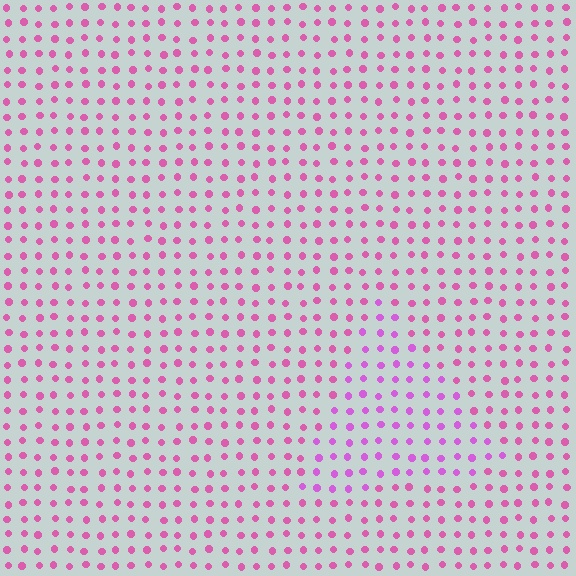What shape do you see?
I see a triangle.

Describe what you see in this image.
The image is filled with small pink elements in a uniform arrangement. A triangle-shaped region is visible where the elements are tinted to a slightly different hue, forming a subtle color boundary.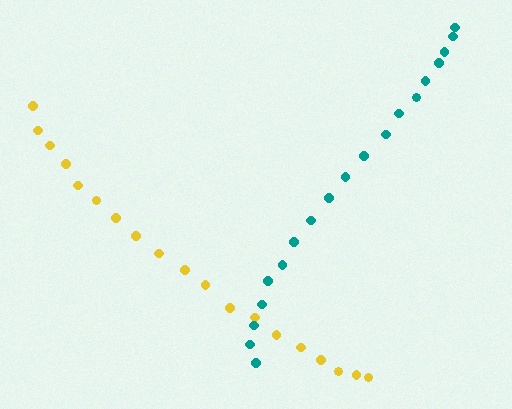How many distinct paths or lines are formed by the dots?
There are 2 distinct paths.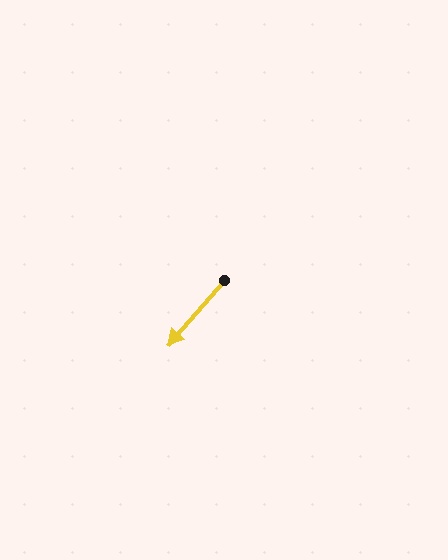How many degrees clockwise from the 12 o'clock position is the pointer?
Approximately 221 degrees.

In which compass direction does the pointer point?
Southwest.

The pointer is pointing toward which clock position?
Roughly 7 o'clock.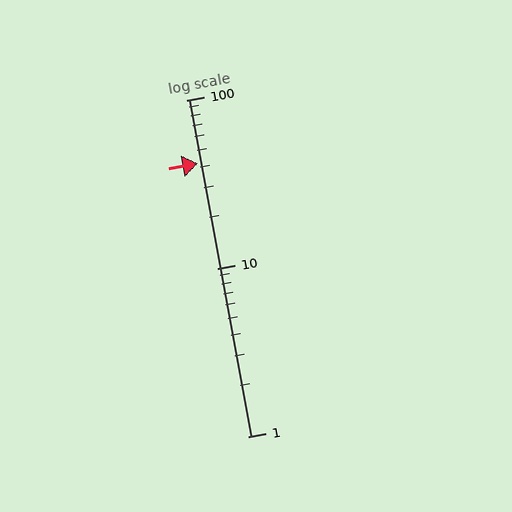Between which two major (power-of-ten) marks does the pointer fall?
The pointer is between 10 and 100.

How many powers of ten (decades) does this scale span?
The scale spans 2 decades, from 1 to 100.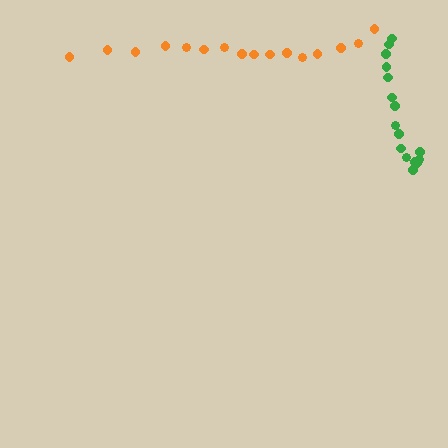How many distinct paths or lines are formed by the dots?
There are 2 distinct paths.